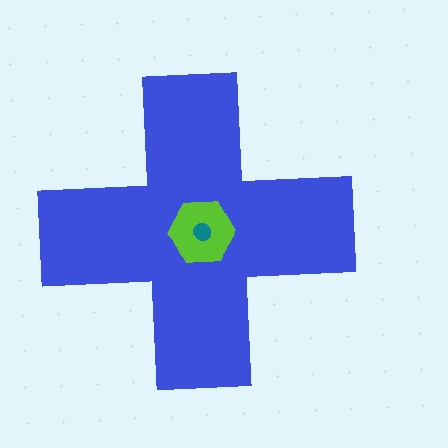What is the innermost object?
The teal circle.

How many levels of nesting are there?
3.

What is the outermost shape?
The blue cross.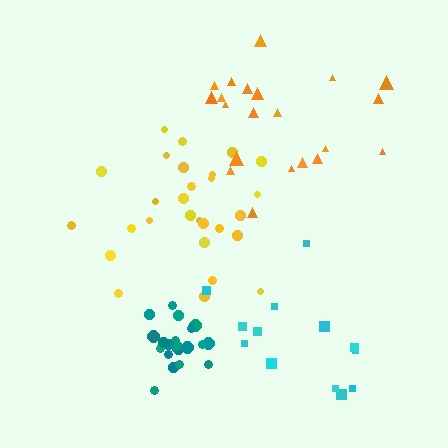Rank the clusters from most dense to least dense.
teal, orange, yellow, cyan.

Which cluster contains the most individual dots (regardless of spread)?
Yellow (28).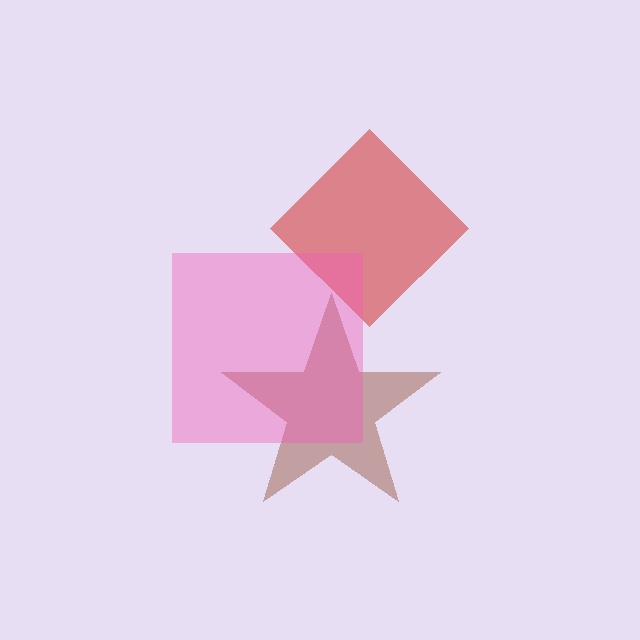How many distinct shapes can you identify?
There are 3 distinct shapes: a brown star, a red diamond, a pink square.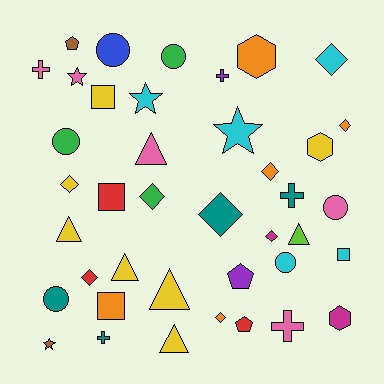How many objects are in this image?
There are 40 objects.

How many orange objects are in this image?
There are 5 orange objects.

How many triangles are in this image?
There are 6 triangles.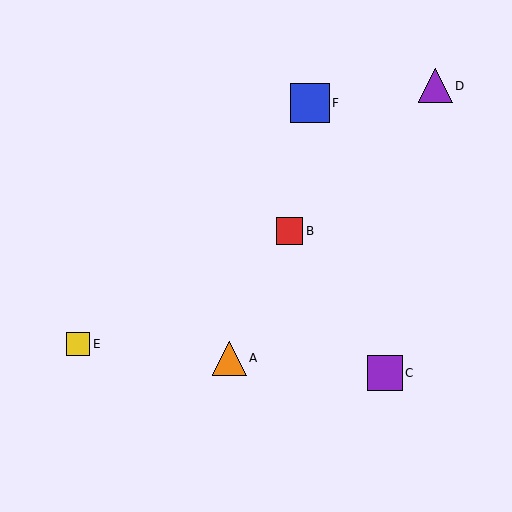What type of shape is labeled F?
Shape F is a blue square.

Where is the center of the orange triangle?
The center of the orange triangle is at (229, 358).